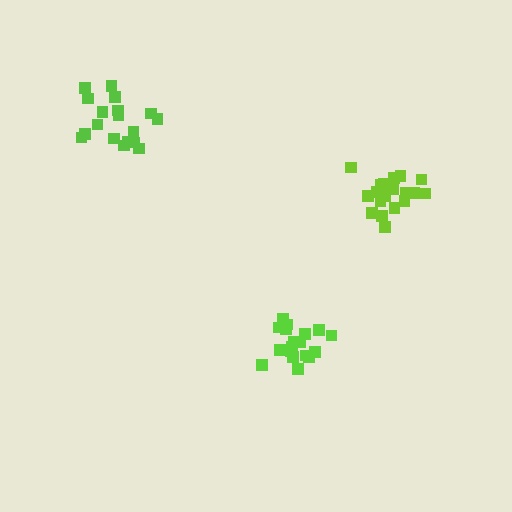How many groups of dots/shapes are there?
There are 3 groups.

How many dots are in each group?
Group 1: 19 dots, Group 2: 18 dots, Group 3: 18 dots (55 total).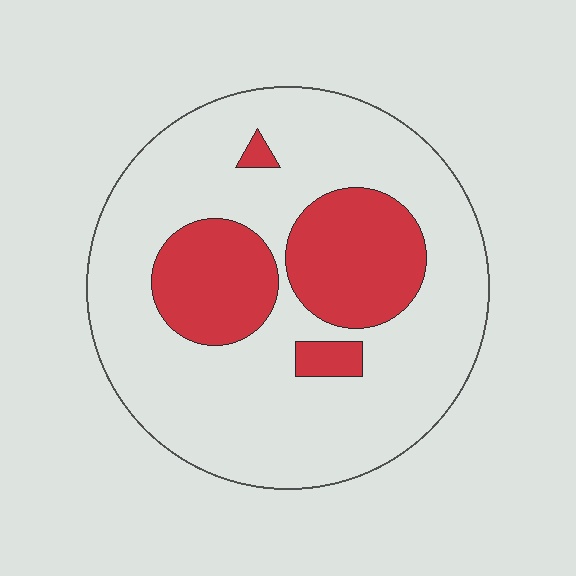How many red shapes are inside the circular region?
4.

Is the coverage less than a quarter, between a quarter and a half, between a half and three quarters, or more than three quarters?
Between a quarter and a half.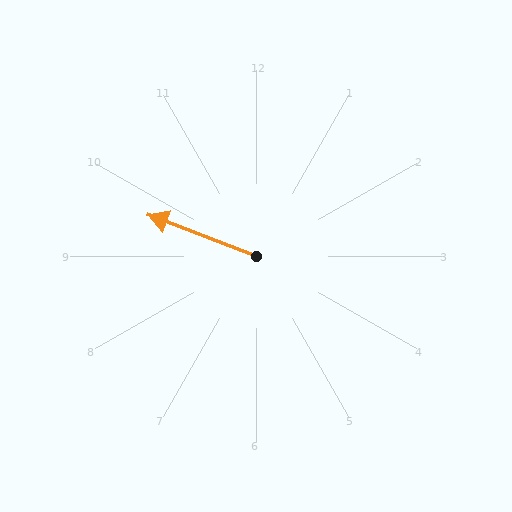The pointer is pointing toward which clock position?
Roughly 10 o'clock.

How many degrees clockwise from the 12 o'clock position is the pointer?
Approximately 291 degrees.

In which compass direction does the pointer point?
West.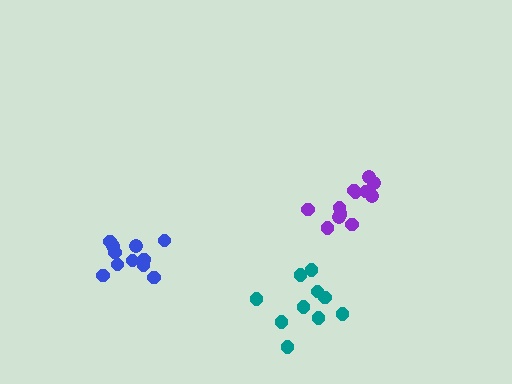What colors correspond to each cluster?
The clusters are colored: purple, blue, teal.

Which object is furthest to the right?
The purple cluster is rightmost.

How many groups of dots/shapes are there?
There are 3 groups.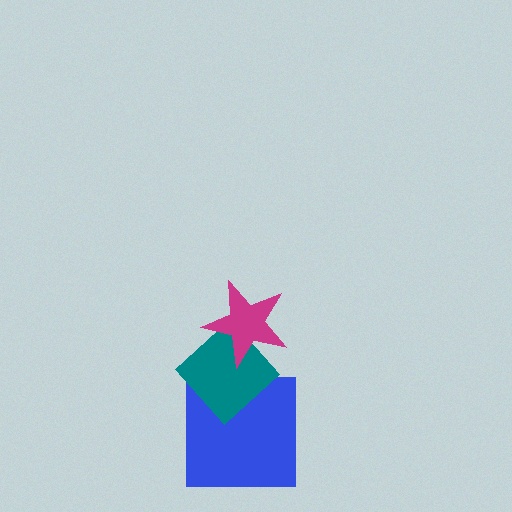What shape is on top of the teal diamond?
The magenta star is on top of the teal diamond.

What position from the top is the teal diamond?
The teal diamond is 2nd from the top.